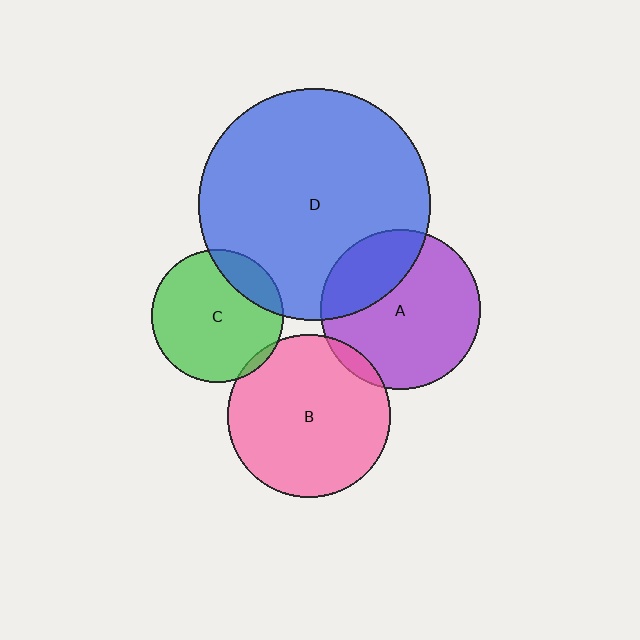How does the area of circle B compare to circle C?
Approximately 1.5 times.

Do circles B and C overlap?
Yes.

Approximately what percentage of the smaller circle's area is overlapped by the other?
Approximately 5%.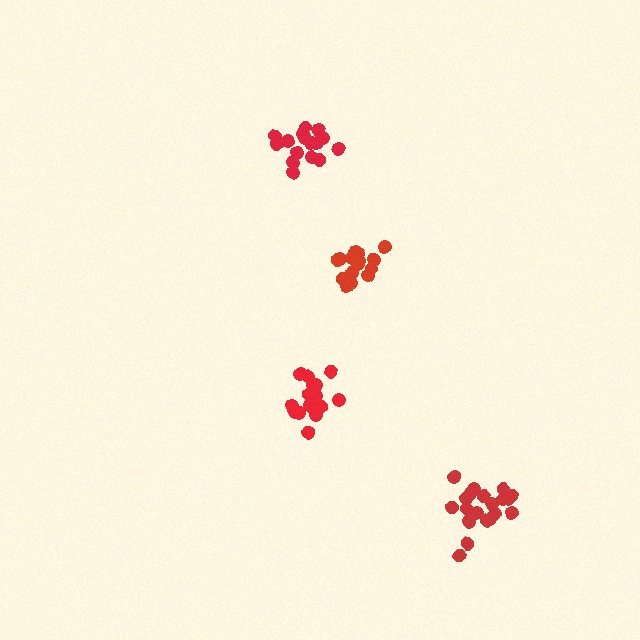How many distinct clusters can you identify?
There are 4 distinct clusters.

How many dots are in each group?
Group 1: 17 dots, Group 2: 17 dots, Group 3: 20 dots, Group 4: 17 dots (71 total).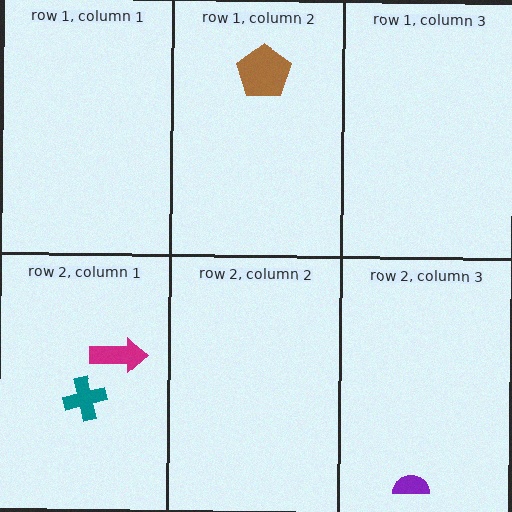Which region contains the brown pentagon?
The row 1, column 2 region.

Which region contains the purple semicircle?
The row 2, column 3 region.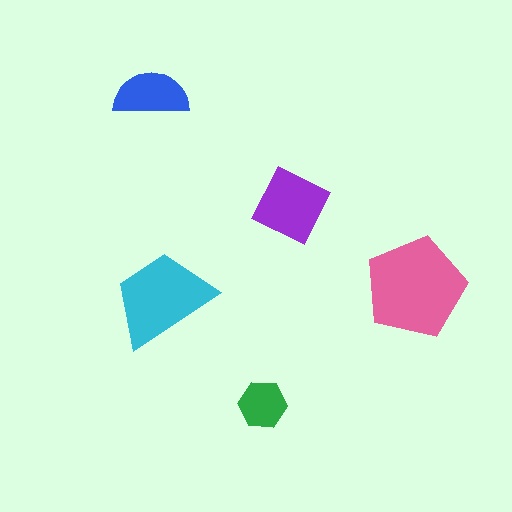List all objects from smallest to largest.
The green hexagon, the blue semicircle, the purple diamond, the cyan trapezoid, the pink pentagon.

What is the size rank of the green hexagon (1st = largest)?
5th.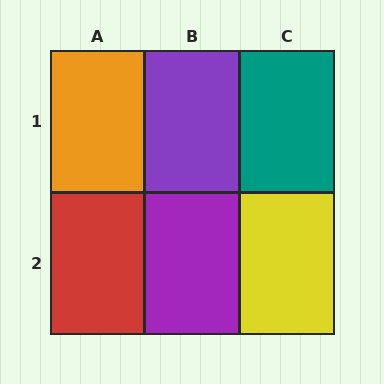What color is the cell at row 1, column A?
Orange.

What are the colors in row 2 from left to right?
Red, purple, yellow.